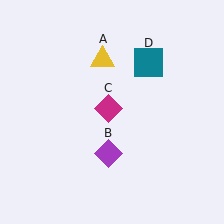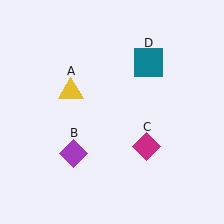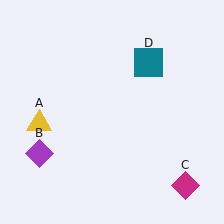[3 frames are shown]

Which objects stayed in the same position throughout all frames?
Teal square (object D) remained stationary.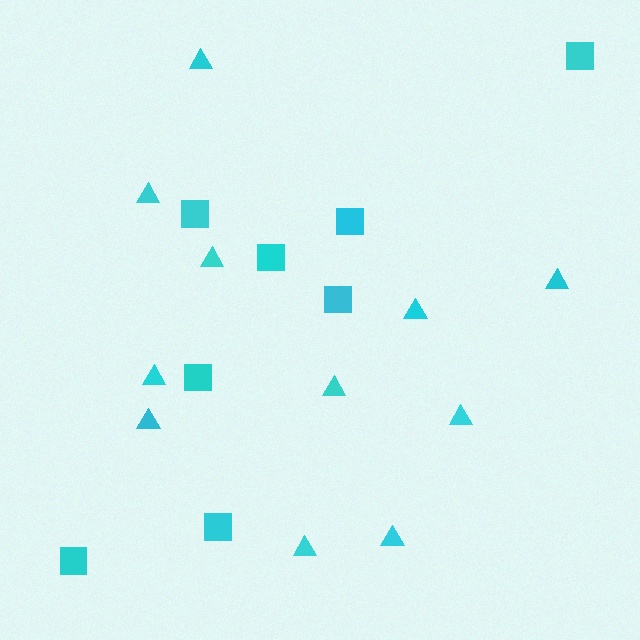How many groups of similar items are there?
There are 2 groups: one group of triangles (11) and one group of squares (8).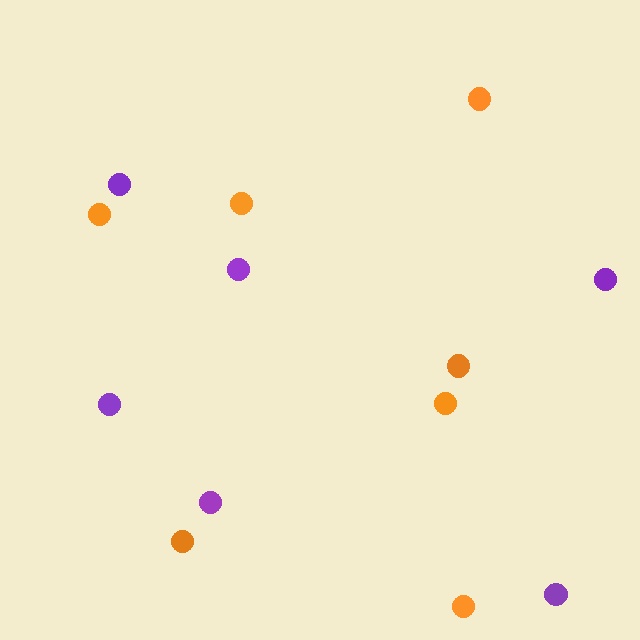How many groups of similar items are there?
There are 2 groups: one group of orange circles (7) and one group of purple circles (6).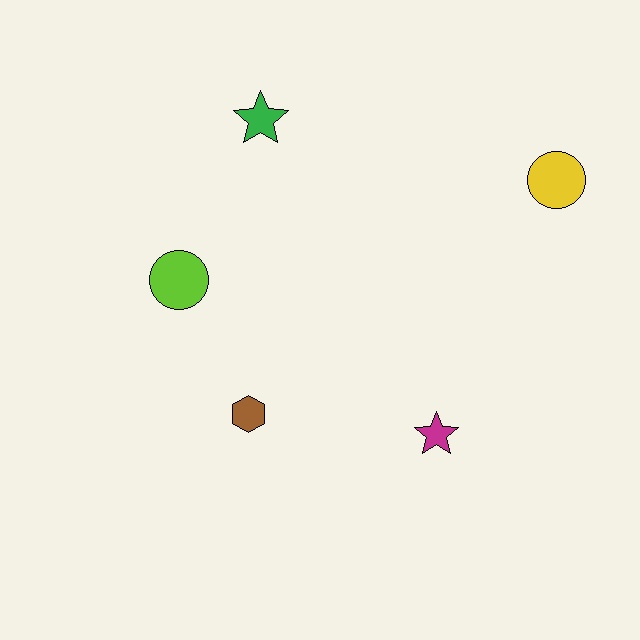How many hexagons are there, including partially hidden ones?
There is 1 hexagon.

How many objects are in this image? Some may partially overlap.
There are 5 objects.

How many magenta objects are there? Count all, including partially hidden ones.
There is 1 magenta object.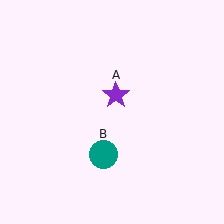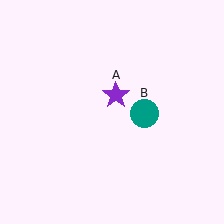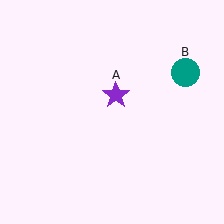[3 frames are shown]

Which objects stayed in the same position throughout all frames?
Purple star (object A) remained stationary.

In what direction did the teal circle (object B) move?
The teal circle (object B) moved up and to the right.